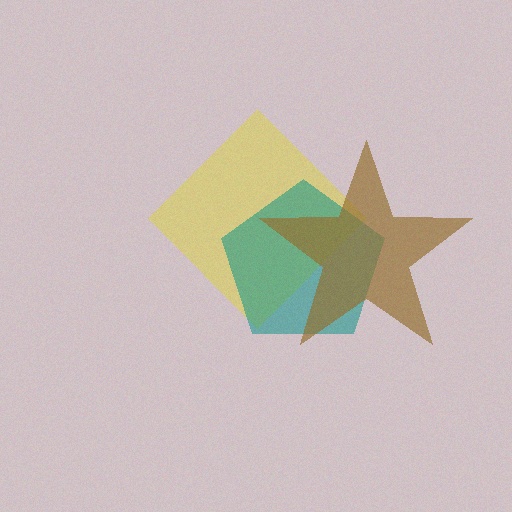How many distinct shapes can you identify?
There are 3 distinct shapes: a yellow diamond, a teal pentagon, a brown star.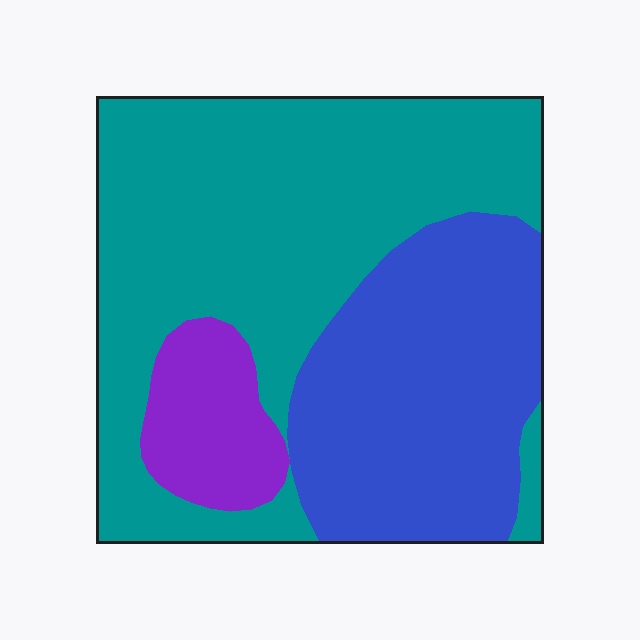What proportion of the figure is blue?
Blue takes up between a quarter and a half of the figure.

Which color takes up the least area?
Purple, at roughly 10%.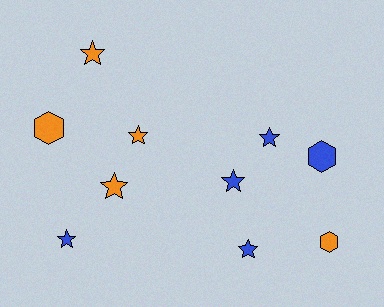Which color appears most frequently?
Orange, with 5 objects.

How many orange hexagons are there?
There are 2 orange hexagons.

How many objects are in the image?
There are 10 objects.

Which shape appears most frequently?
Star, with 7 objects.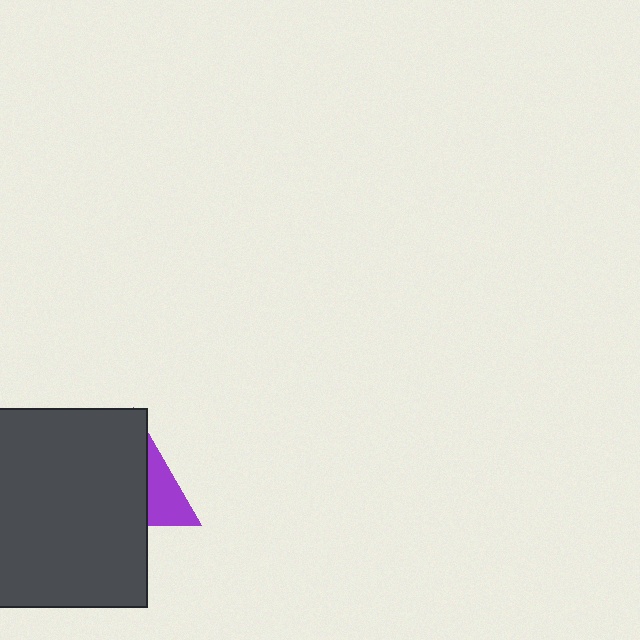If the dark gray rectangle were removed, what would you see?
You would see the complete purple triangle.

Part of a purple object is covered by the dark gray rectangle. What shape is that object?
It is a triangle.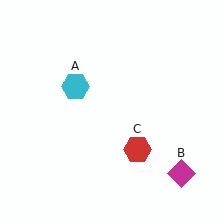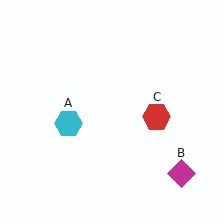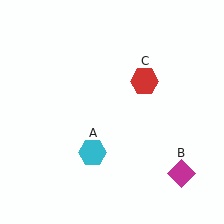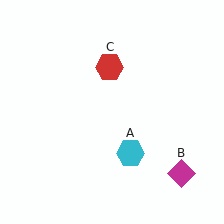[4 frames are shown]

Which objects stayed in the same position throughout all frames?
Magenta diamond (object B) remained stationary.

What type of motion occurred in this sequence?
The cyan hexagon (object A), red hexagon (object C) rotated counterclockwise around the center of the scene.